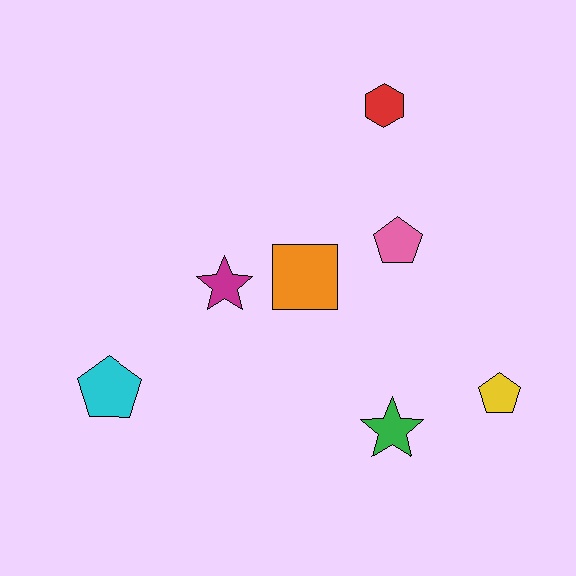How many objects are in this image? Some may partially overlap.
There are 7 objects.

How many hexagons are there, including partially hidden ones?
There is 1 hexagon.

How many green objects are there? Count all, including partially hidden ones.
There is 1 green object.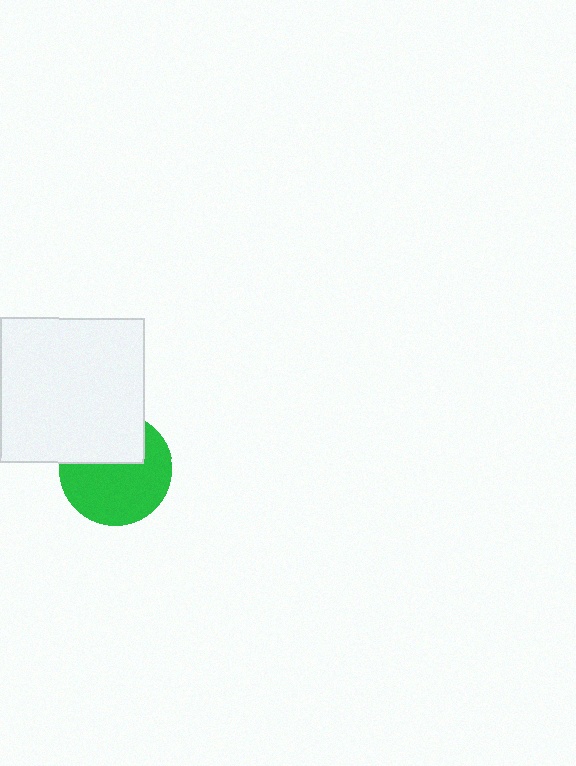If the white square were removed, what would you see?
You would see the complete green circle.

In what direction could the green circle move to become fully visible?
The green circle could move down. That would shift it out from behind the white square entirely.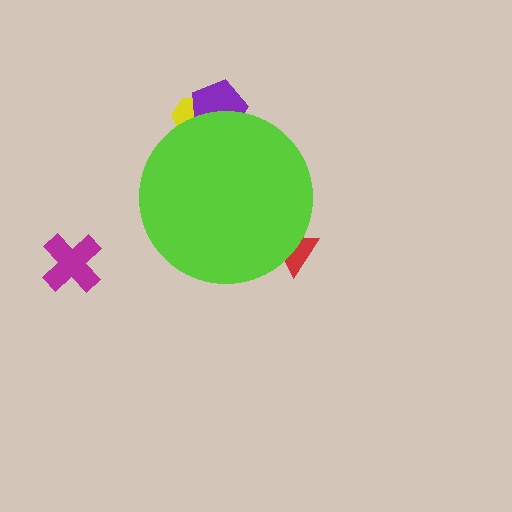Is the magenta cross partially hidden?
No, the magenta cross is fully visible.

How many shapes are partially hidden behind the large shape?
3 shapes are partially hidden.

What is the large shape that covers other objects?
A lime circle.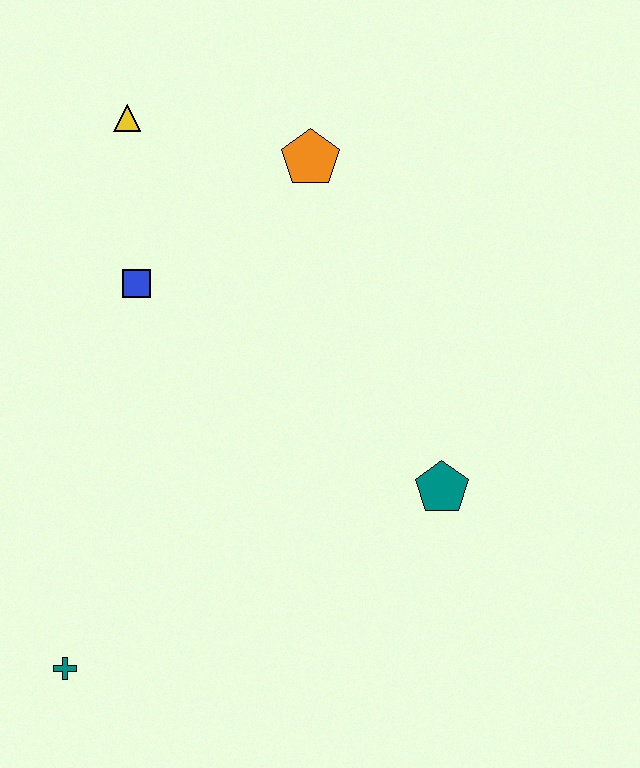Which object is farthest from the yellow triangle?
The teal cross is farthest from the yellow triangle.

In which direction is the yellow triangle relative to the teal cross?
The yellow triangle is above the teal cross.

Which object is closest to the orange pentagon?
The yellow triangle is closest to the orange pentagon.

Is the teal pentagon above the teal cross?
Yes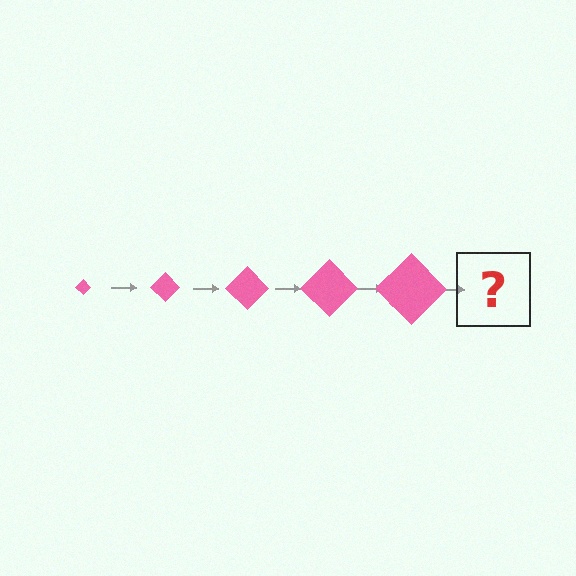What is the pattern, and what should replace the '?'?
The pattern is that the diamond gets progressively larger each step. The '?' should be a pink diamond, larger than the previous one.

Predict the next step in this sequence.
The next step is a pink diamond, larger than the previous one.